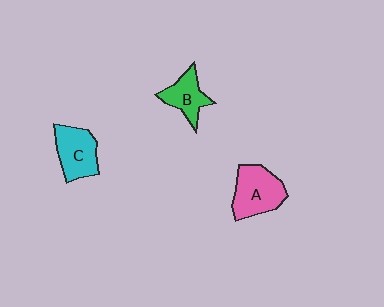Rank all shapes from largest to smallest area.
From largest to smallest: A (pink), C (cyan), B (green).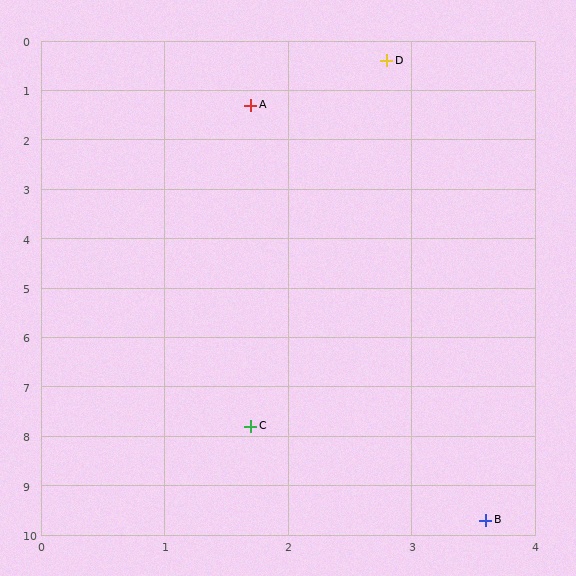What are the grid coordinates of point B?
Point B is at approximately (3.6, 9.7).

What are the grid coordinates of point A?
Point A is at approximately (1.7, 1.3).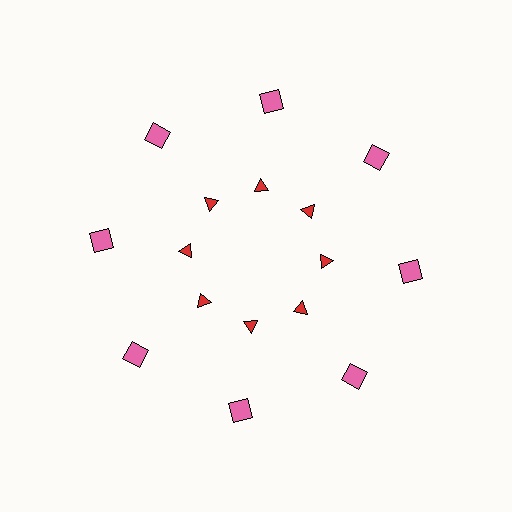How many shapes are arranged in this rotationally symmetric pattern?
There are 16 shapes, arranged in 8 groups of 2.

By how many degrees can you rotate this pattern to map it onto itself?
The pattern maps onto itself every 45 degrees of rotation.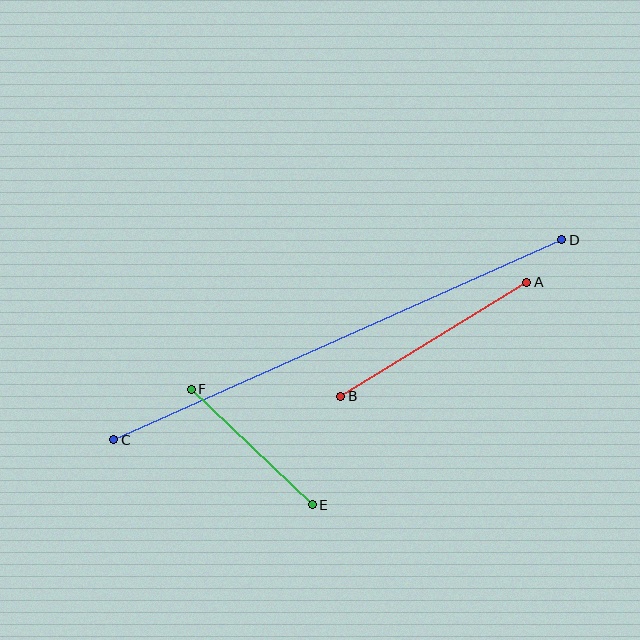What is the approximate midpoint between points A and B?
The midpoint is at approximately (434, 339) pixels.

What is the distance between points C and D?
The distance is approximately 491 pixels.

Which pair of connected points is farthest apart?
Points C and D are farthest apart.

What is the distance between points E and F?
The distance is approximately 167 pixels.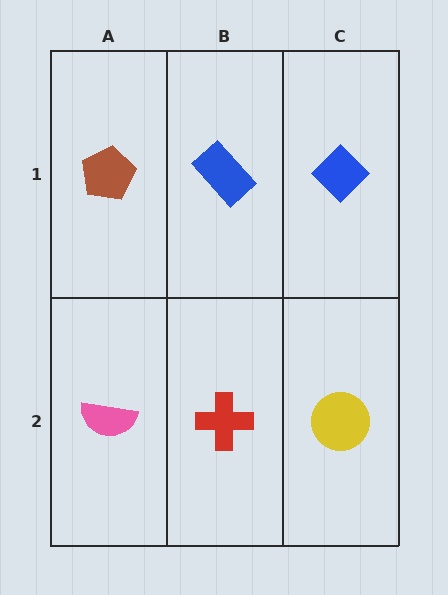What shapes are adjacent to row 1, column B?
A red cross (row 2, column B), a brown pentagon (row 1, column A), a blue diamond (row 1, column C).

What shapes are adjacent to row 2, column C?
A blue diamond (row 1, column C), a red cross (row 2, column B).